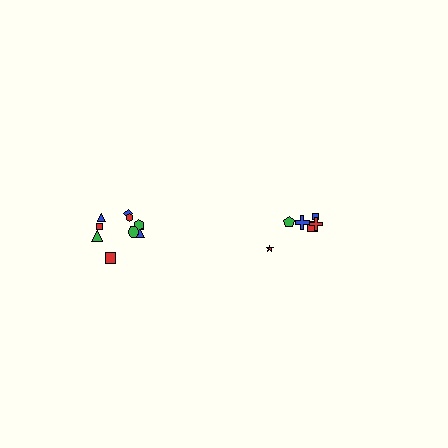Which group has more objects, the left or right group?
The left group.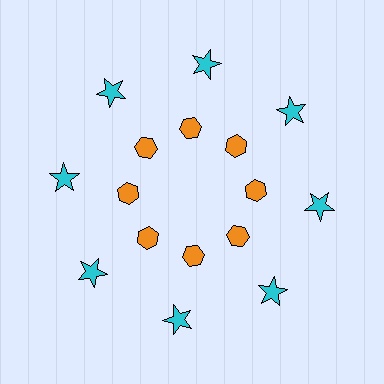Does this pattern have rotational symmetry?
Yes, this pattern has 8-fold rotational symmetry. It looks the same after rotating 45 degrees around the center.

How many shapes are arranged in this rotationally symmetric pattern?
There are 16 shapes, arranged in 8 groups of 2.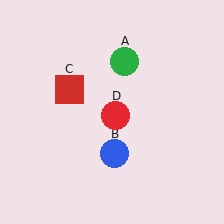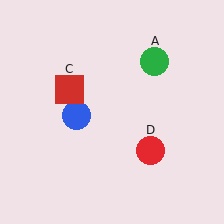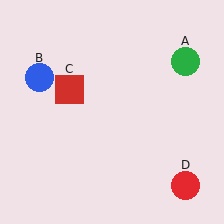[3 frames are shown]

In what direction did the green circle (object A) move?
The green circle (object A) moved right.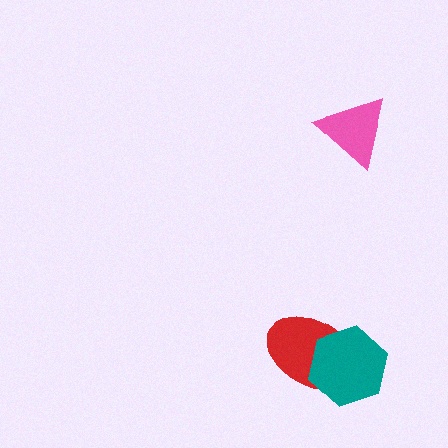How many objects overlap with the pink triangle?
0 objects overlap with the pink triangle.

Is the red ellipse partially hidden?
Yes, it is partially covered by another shape.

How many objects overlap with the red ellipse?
1 object overlaps with the red ellipse.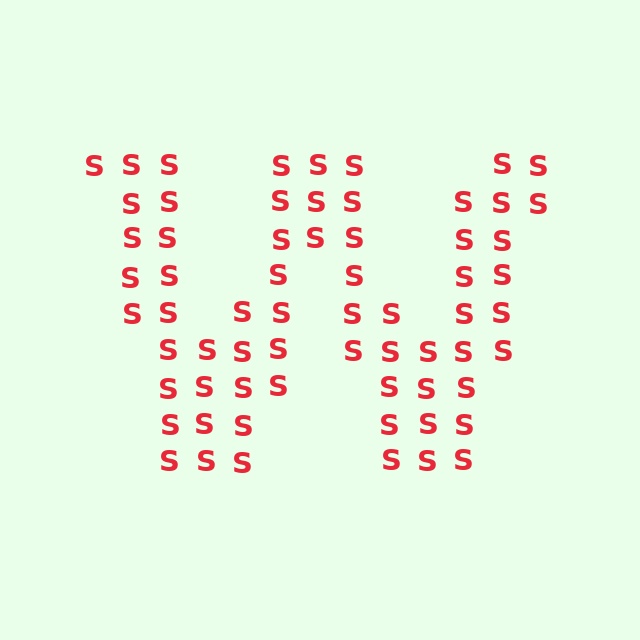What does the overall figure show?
The overall figure shows the letter W.